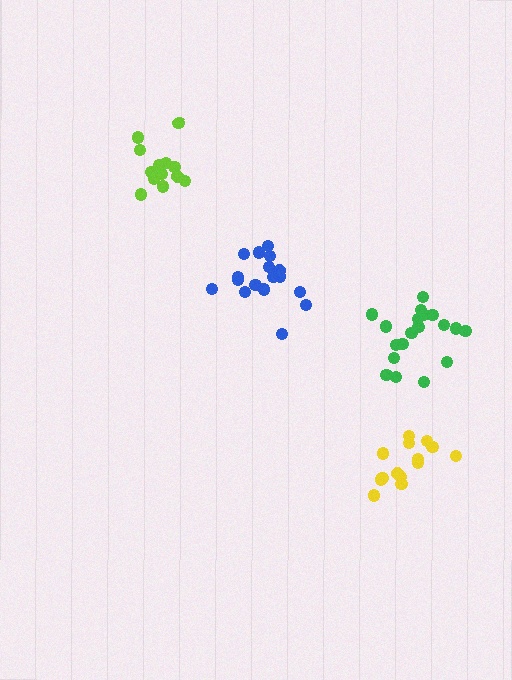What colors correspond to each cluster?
The clusters are colored: green, yellow, lime, blue.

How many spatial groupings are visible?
There are 4 spatial groupings.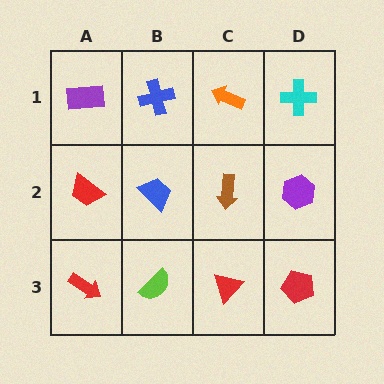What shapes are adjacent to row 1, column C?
A brown arrow (row 2, column C), a blue cross (row 1, column B), a cyan cross (row 1, column D).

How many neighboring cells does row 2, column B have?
4.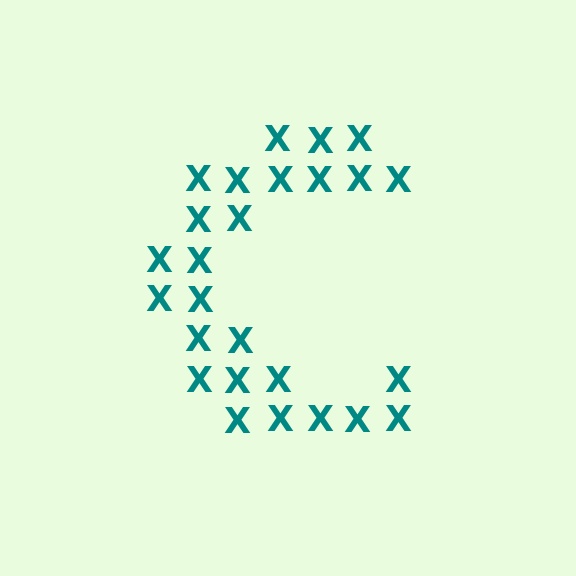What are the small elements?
The small elements are letter X's.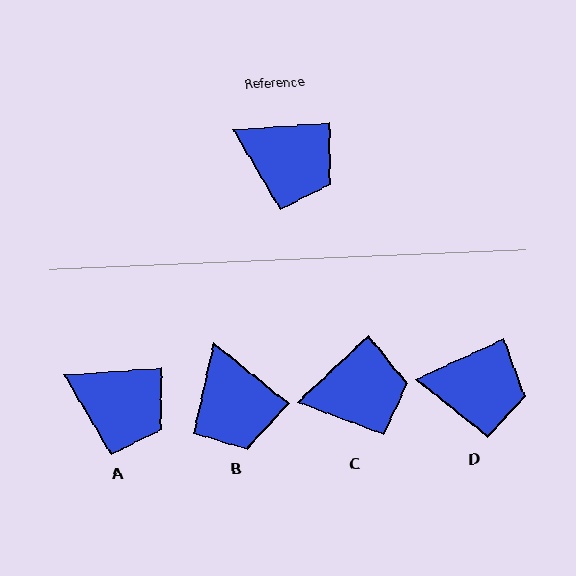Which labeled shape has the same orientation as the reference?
A.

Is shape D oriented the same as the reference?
No, it is off by about 21 degrees.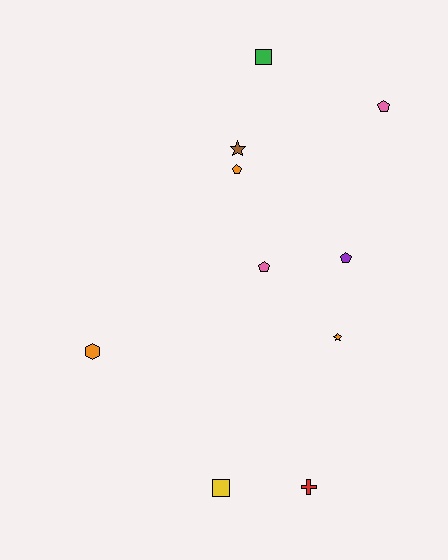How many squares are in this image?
There are 2 squares.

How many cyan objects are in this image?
There are no cyan objects.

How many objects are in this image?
There are 10 objects.